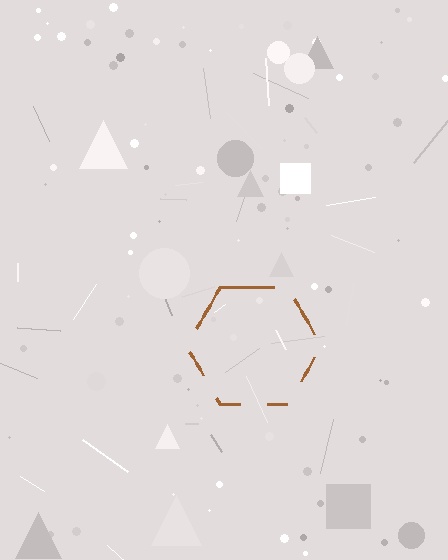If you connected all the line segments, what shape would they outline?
They would outline a hexagon.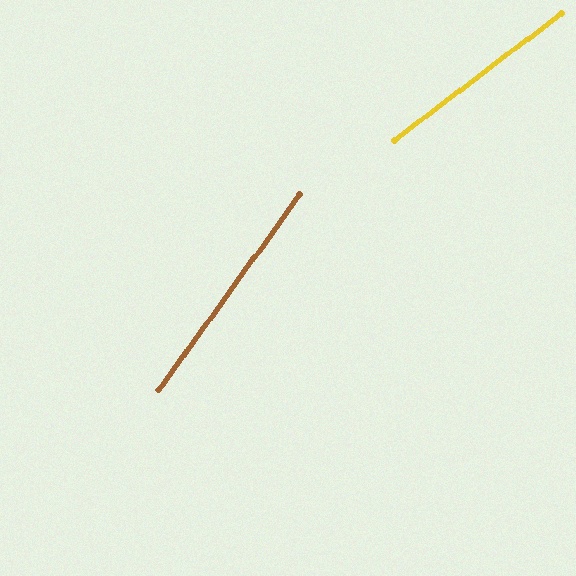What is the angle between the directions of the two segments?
Approximately 17 degrees.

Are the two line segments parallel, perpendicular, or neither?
Neither parallel nor perpendicular — they differ by about 17°.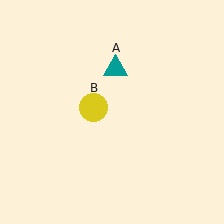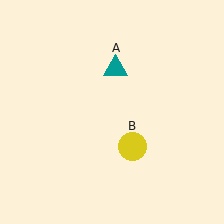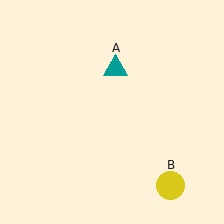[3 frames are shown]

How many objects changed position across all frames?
1 object changed position: yellow circle (object B).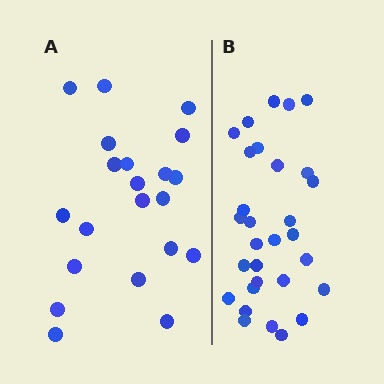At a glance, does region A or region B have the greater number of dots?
Region B (the right region) has more dots.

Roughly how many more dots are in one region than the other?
Region B has roughly 8 or so more dots than region A.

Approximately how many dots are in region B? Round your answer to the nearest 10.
About 30 dots.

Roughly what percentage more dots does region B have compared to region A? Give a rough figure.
About 45% more.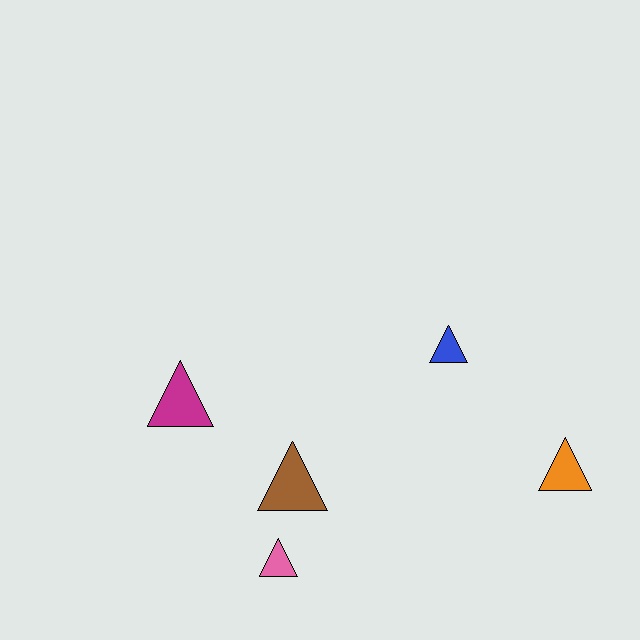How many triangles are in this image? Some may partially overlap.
There are 5 triangles.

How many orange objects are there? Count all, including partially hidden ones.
There is 1 orange object.